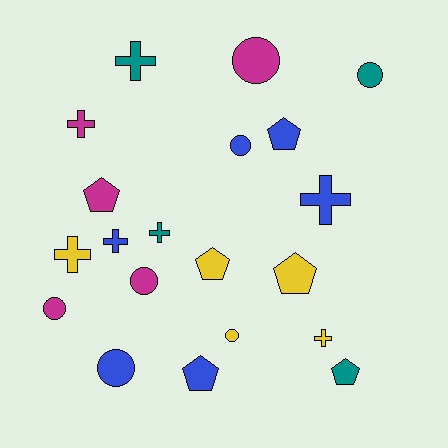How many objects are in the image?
There are 20 objects.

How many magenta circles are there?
There are 3 magenta circles.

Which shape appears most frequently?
Circle, with 7 objects.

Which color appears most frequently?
Blue, with 6 objects.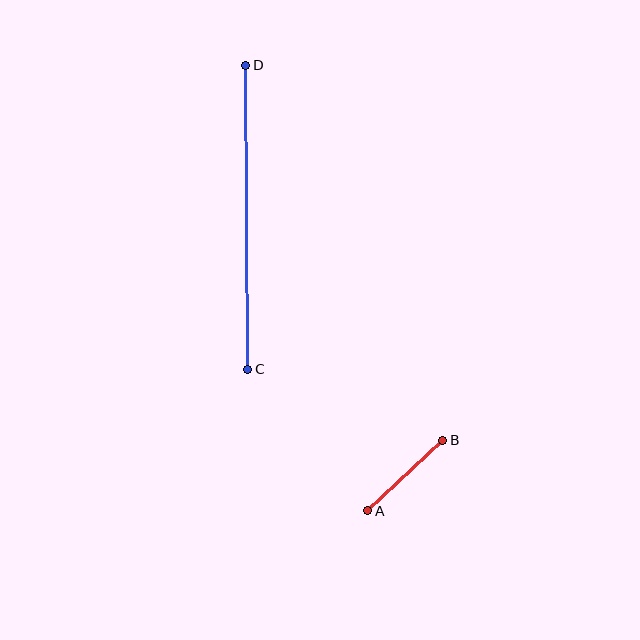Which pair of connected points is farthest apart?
Points C and D are farthest apart.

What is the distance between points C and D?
The distance is approximately 304 pixels.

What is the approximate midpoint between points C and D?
The midpoint is at approximately (247, 217) pixels.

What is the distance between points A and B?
The distance is approximately 103 pixels.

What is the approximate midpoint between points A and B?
The midpoint is at approximately (405, 475) pixels.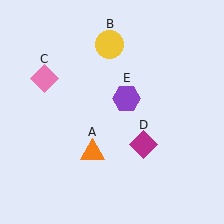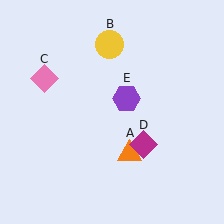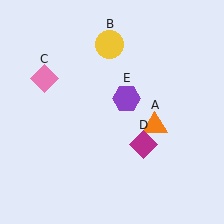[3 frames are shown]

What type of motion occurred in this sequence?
The orange triangle (object A) rotated counterclockwise around the center of the scene.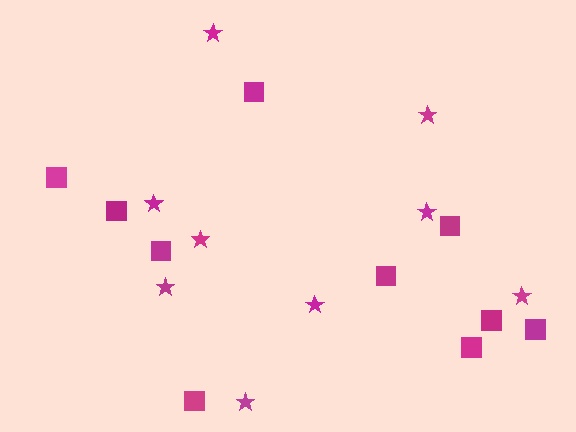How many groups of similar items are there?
There are 2 groups: one group of squares (10) and one group of stars (9).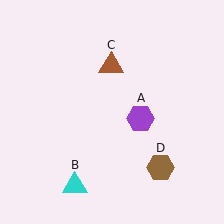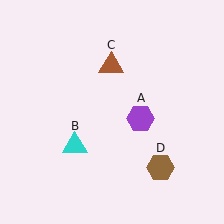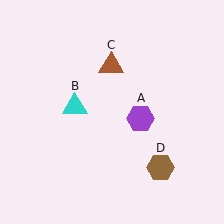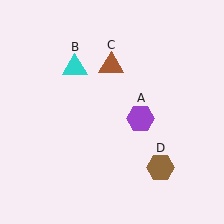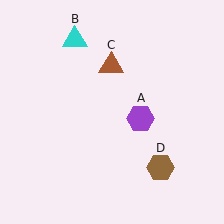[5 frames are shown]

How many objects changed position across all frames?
1 object changed position: cyan triangle (object B).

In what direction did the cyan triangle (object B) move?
The cyan triangle (object B) moved up.